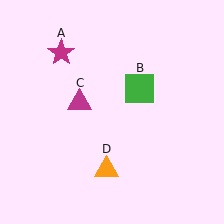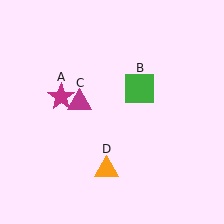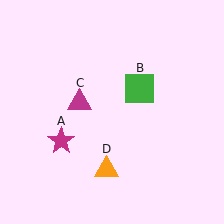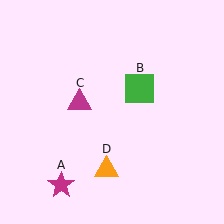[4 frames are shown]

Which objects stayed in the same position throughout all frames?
Green square (object B) and magenta triangle (object C) and orange triangle (object D) remained stationary.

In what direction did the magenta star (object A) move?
The magenta star (object A) moved down.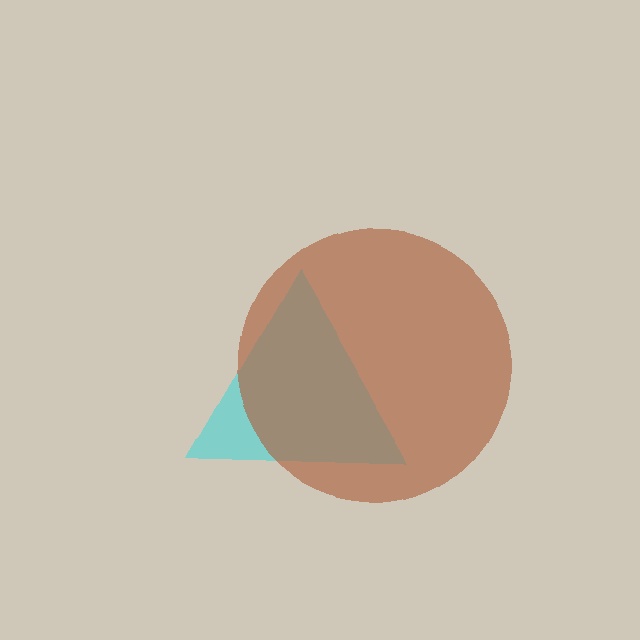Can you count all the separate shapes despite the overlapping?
Yes, there are 2 separate shapes.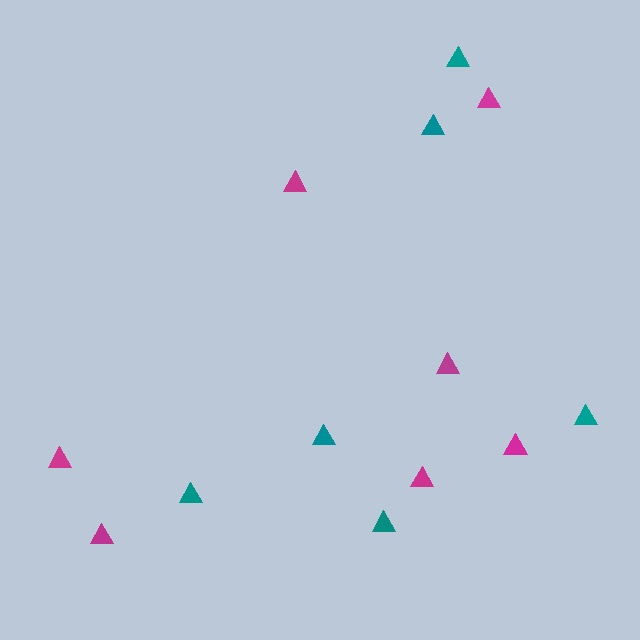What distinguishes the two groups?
There are 2 groups: one group of teal triangles (6) and one group of magenta triangles (7).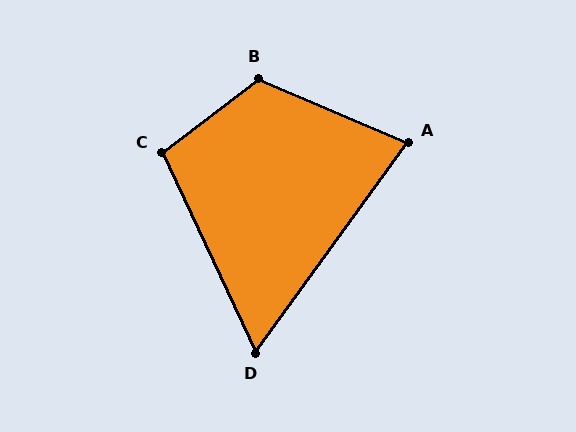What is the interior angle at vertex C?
Approximately 103 degrees (obtuse).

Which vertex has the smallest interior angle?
D, at approximately 61 degrees.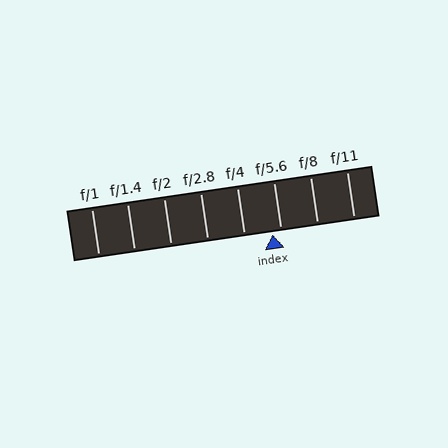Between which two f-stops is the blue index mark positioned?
The index mark is between f/4 and f/5.6.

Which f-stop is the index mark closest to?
The index mark is closest to f/5.6.